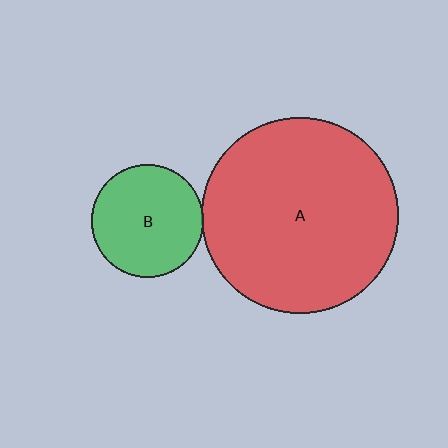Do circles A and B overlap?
Yes.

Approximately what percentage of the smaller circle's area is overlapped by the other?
Approximately 5%.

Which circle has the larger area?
Circle A (red).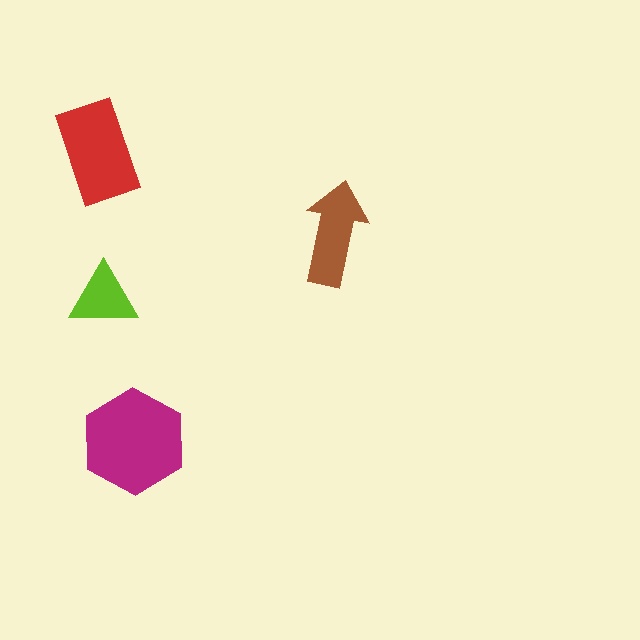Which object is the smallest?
The lime triangle.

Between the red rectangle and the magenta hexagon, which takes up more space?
The magenta hexagon.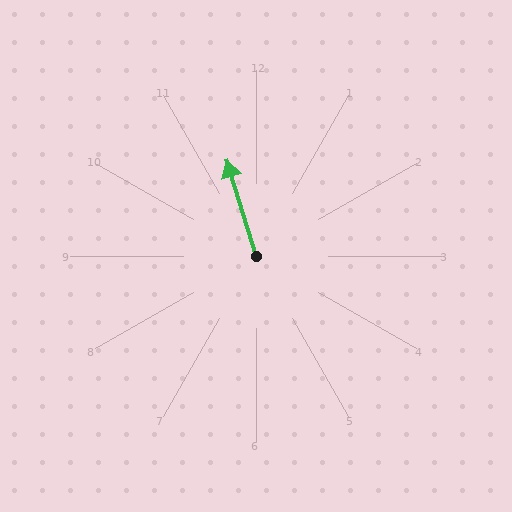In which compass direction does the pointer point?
North.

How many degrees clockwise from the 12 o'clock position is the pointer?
Approximately 343 degrees.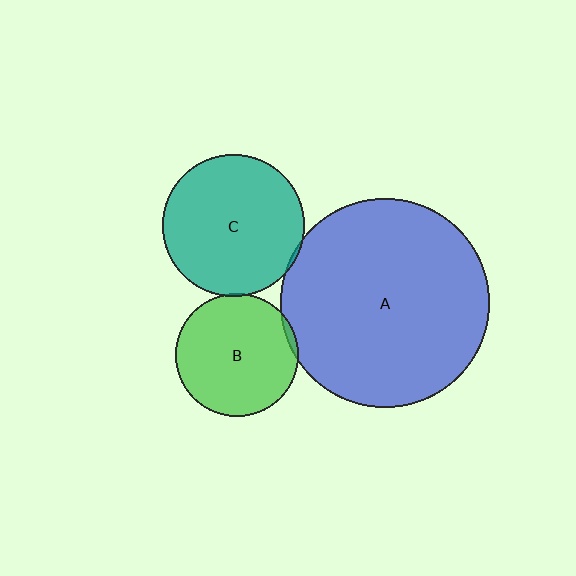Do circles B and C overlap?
Yes.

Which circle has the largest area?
Circle A (blue).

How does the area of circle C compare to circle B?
Approximately 1.3 times.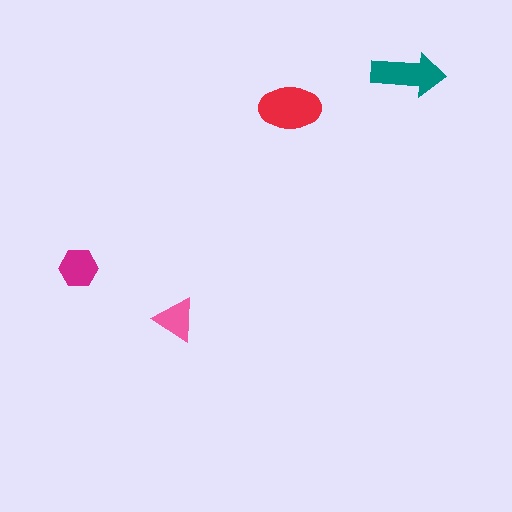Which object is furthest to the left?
The magenta hexagon is leftmost.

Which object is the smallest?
The pink triangle.